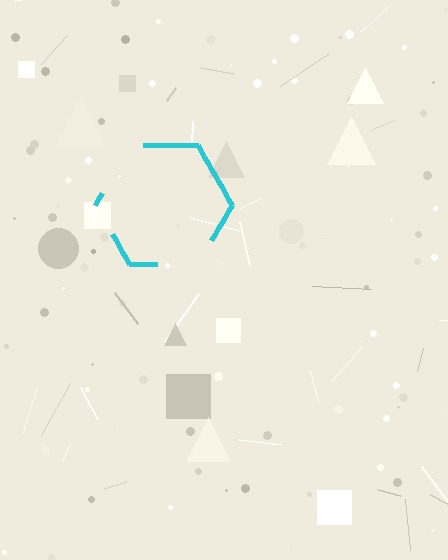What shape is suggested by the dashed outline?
The dashed outline suggests a hexagon.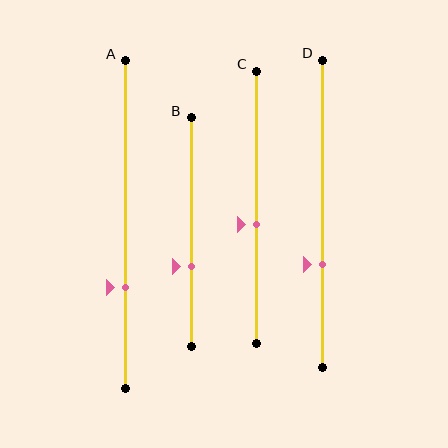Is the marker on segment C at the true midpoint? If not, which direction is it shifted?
No, the marker on segment C is shifted downward by about 6% of the segment length.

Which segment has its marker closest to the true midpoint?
Segment C has its marker closest to the true midpoint.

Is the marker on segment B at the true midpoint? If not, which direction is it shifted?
No, the marker on segment B is shifted downward by about 15% of the segment length.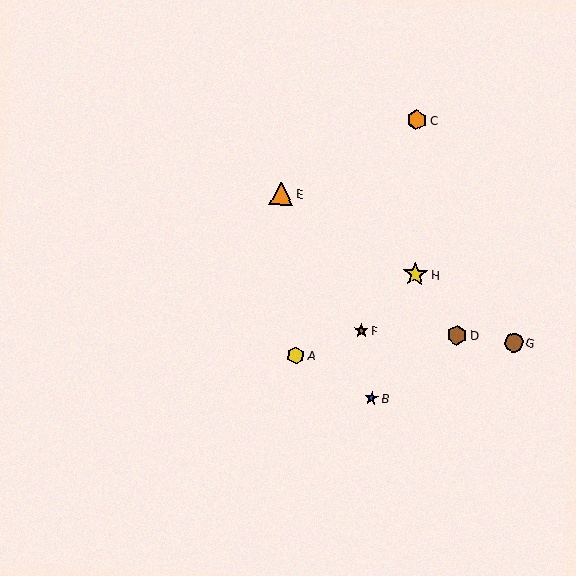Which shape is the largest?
The yellow star (labeled H) is the largest.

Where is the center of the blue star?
The center of the blue star is at (372, 398).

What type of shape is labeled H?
Shape H is a yellow star.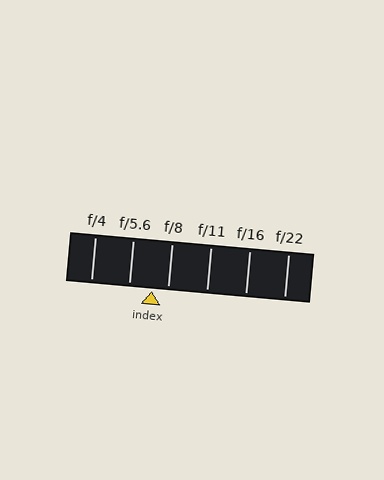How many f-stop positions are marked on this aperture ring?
There are 6 f-stop positions marked.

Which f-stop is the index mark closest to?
The index mark is closest to f/8.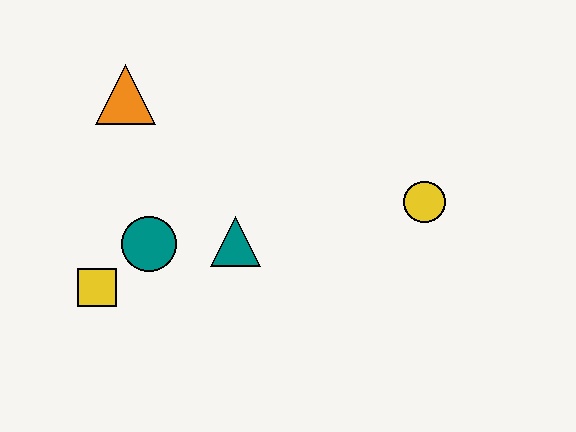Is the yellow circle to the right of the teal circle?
Yes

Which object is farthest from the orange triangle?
The yellow circle is farthest from the orange triangle.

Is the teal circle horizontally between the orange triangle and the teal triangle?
Yes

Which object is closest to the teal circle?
The yellow square is closest to the teal circle.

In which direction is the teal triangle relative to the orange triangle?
The teal triangle is below the orange triangle.